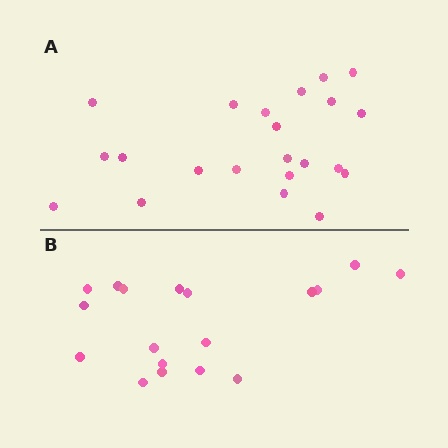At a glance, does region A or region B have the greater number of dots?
Region A (the top region) has more dots.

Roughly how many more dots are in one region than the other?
Region A has about 4 more dots than region B.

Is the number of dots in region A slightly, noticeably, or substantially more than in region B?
Region A has only slightly more — the two regions are fairly close. The ratio is roughly 1.2 to 1.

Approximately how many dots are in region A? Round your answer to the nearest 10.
About 20 dots. (The exact count is 22, which rounds to 20.)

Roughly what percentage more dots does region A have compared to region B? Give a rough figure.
About 20% more.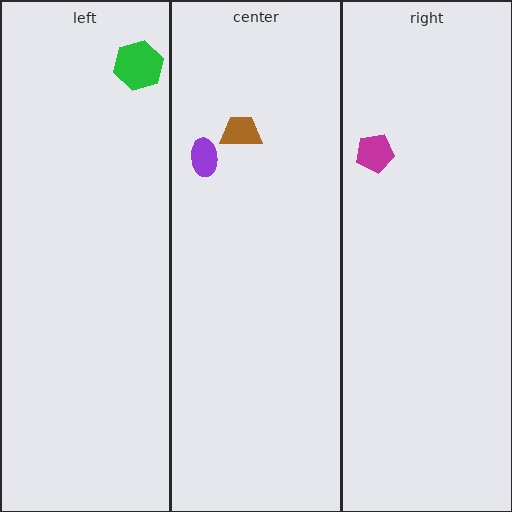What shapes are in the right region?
The magenta pentagon.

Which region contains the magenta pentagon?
The right region.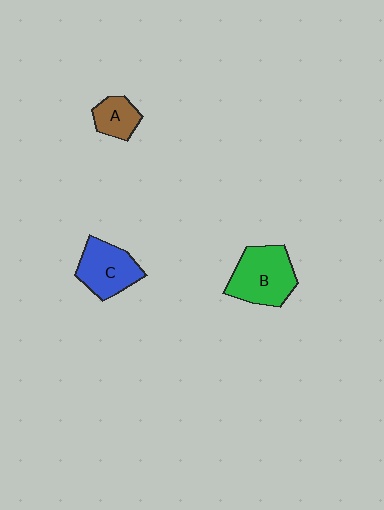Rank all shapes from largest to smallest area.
From largest to smallest: B (green), C (blue), A (brown).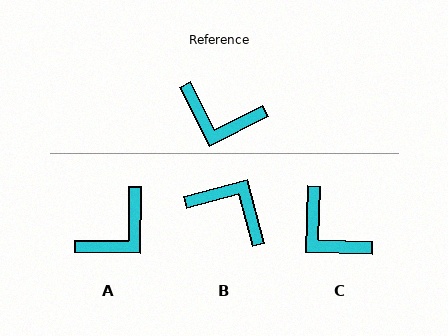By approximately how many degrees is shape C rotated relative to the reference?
Approximately 29 degrees clockwise.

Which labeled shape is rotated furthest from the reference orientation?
B, about 168 degrees away.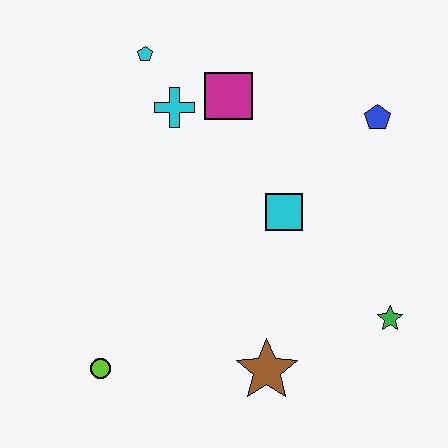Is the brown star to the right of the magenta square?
Yes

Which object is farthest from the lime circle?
The blue pentagon is farthest from the lime circle.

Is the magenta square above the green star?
Yes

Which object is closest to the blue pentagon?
The cyan square is closest to the blue pentagon.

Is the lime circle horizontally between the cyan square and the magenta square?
No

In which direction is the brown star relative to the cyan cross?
The brown star is below the cyan cross.